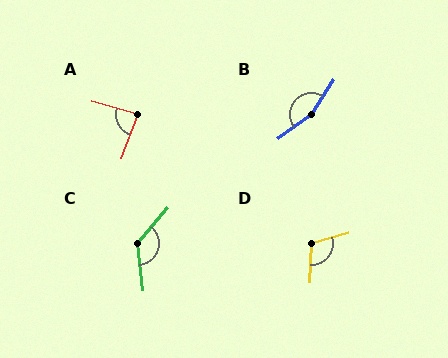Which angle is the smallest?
A, at approximately 85 degrees.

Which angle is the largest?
B, at approximately 158 degrees.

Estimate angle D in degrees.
Approximately 108 degrees.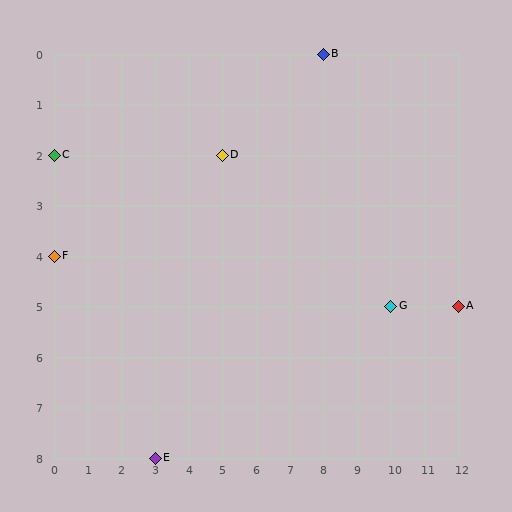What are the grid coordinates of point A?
Point A is at grid coordinates (12, 5).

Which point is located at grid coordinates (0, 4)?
Point F is at (0, 4).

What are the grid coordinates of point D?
Point D is at grid coordinates (5, 2).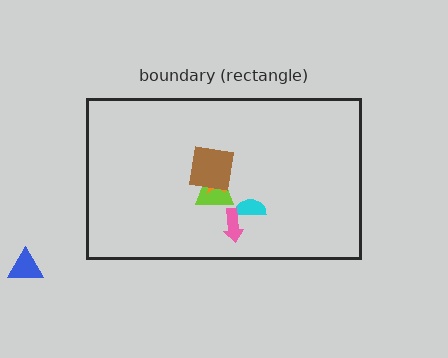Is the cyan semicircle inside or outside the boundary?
Inside.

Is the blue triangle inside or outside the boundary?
Outside.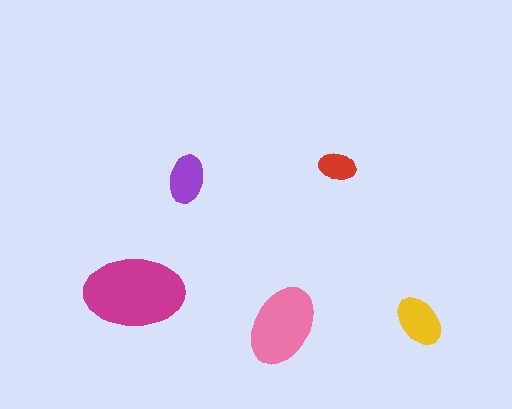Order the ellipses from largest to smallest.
the magenta one, the pink one, the yellow one, the purple one, the red one.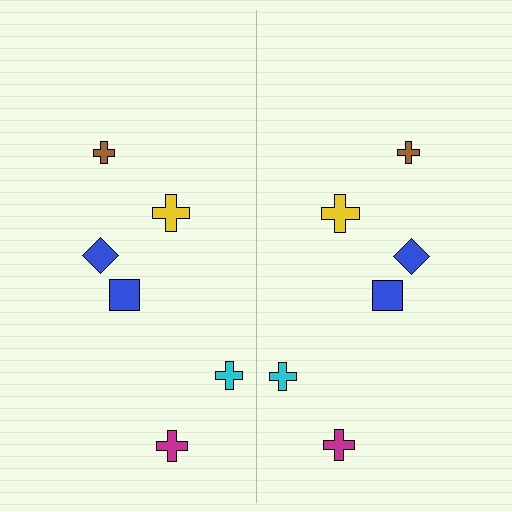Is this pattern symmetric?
Yes, this pattern has bilateral (reflection) symmetry.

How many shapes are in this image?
There are 12 shapes in this image.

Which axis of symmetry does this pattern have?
The pattern has a vertical axis of symmetry running through the center of the image.